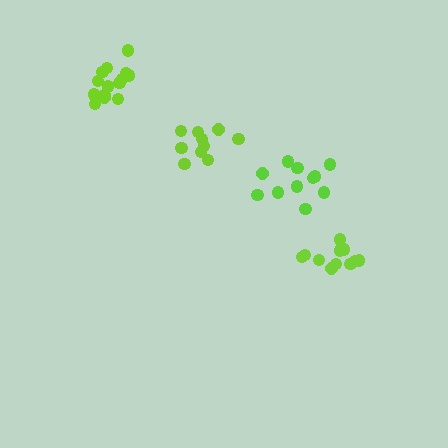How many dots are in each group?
Group 1: 10 dots, Group 2: 12 dots, Group 3: 11 dots, Group 4: 14 dots (47 total).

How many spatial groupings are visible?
There are 4 spatial groupings.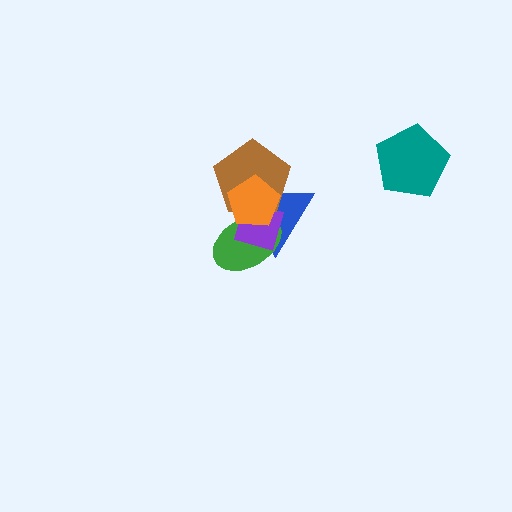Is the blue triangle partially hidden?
Yes, it is partially covered by another shape.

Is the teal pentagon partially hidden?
No, no other shape covers it.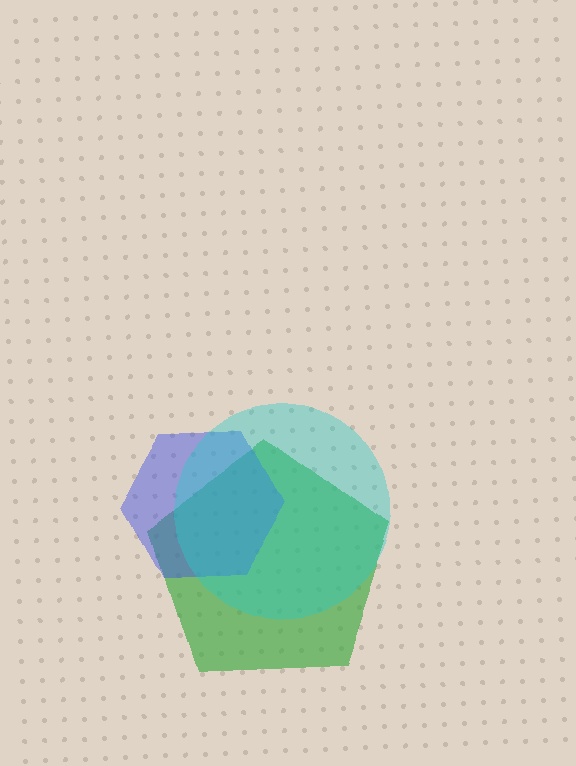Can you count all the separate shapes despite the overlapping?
Yes, there are 3 separate shapes.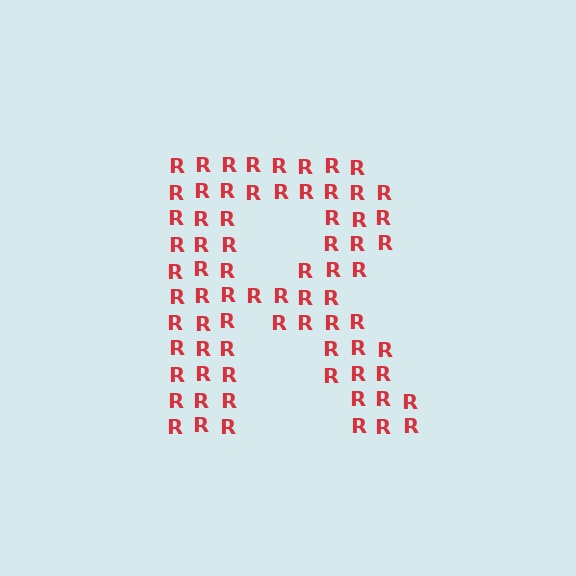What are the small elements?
The small elements are letter R's.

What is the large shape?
The large shape is the letter R.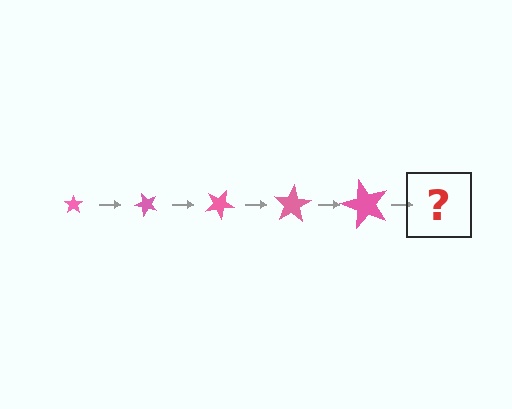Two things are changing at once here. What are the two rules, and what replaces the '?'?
The two rules are that the star grows larger each step and it rotates 50 degrees each step. The '?' should be a star, larger than the previous one and rotated 250 degrees from the start.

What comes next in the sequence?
The next element should be a star, larger than the previous one and rotated 250 degrees from the start.